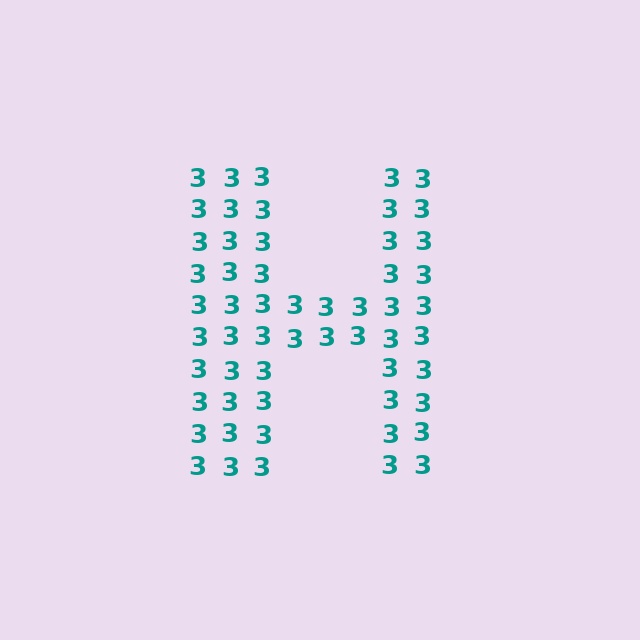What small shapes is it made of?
It is made of small digit 3's.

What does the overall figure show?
The overall figure shows the letter H.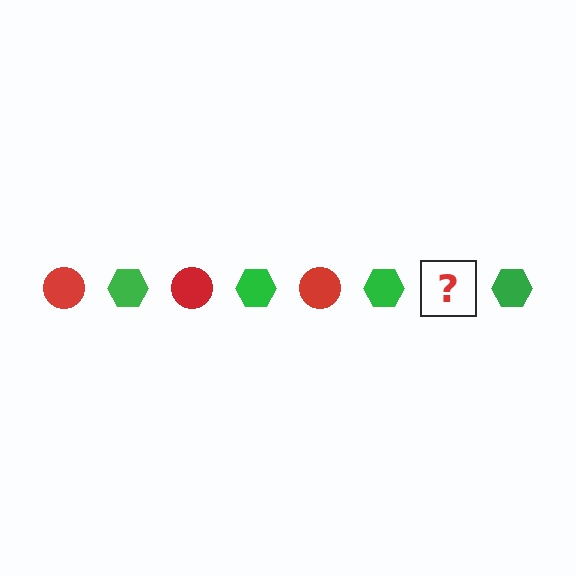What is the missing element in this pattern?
The missing element is a red circle.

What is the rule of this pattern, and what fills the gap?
The rule is that the pattern alternates between red circle and green hexagon. The gap should be filled with a red circle.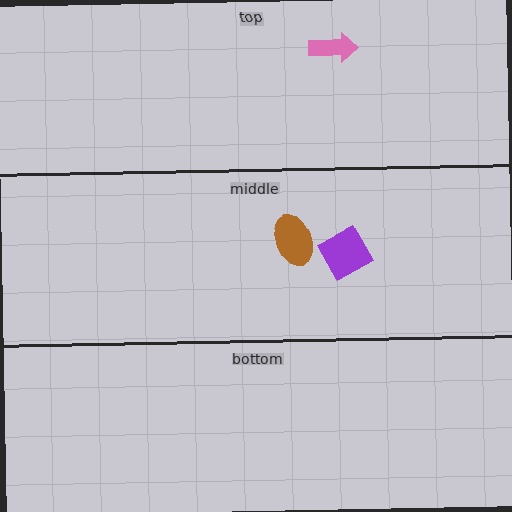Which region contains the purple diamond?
The middle region.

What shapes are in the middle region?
The purple diamond, the brown ellipse.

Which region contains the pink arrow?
The top region.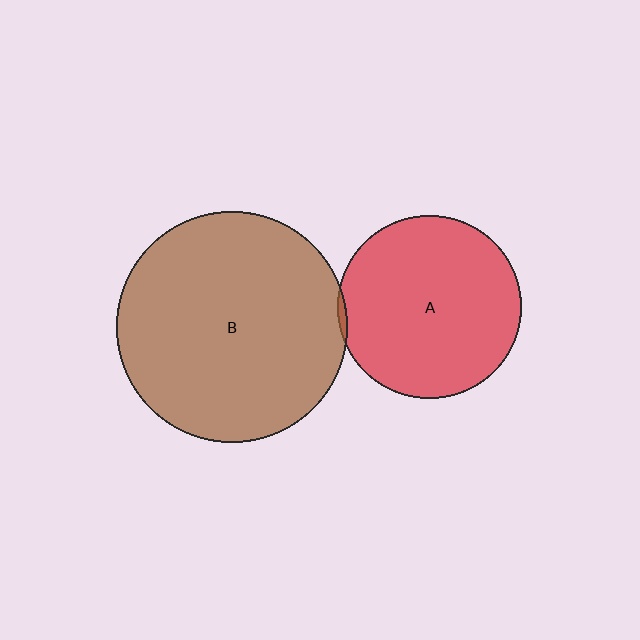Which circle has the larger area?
Circle B (brown).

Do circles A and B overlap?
Yes.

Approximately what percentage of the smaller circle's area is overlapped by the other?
Approximately 5%.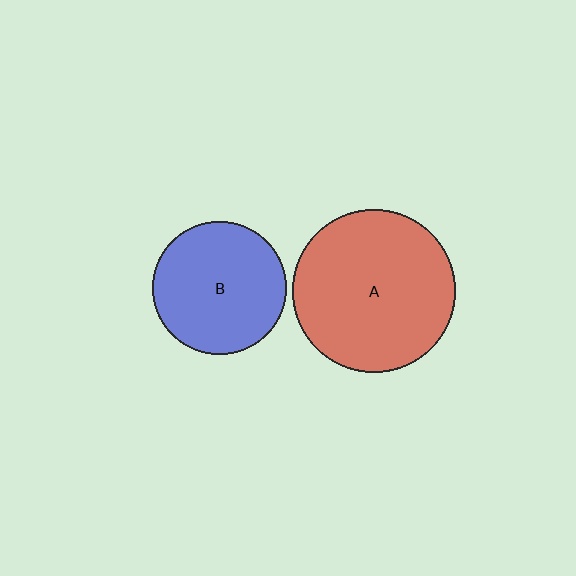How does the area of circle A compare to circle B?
Approximately 1.5 times.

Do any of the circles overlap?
No, none of the circles overlap.